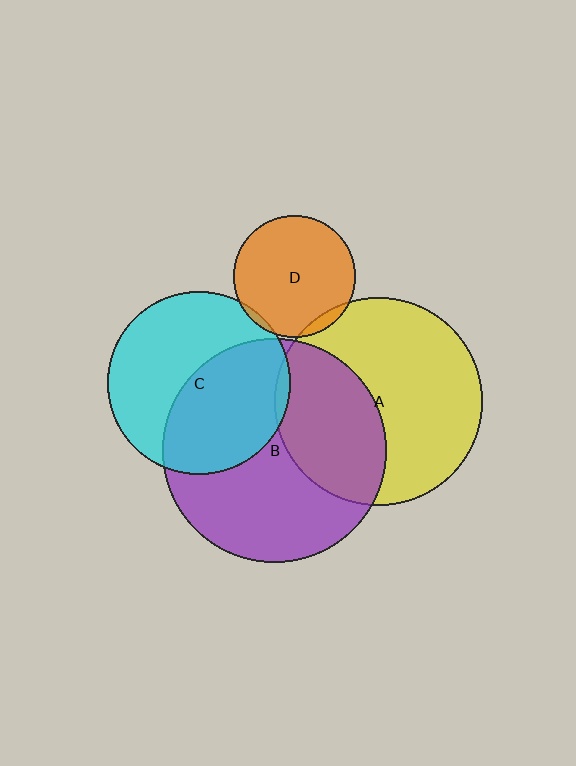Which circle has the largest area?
Circle B (purple).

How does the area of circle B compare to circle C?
Approximately 1.5 times.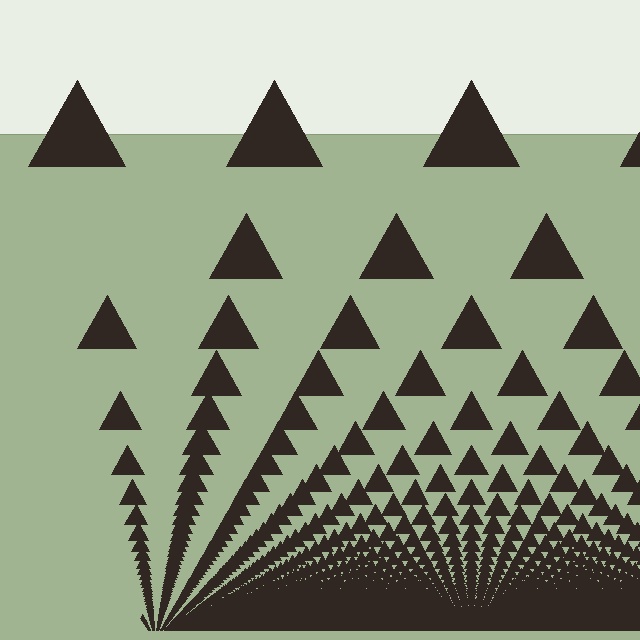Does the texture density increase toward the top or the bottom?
Density increases toward the bottom.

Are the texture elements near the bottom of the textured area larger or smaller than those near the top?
Smaller. The gradient is inverted — elements near the bottom are smaller and denser.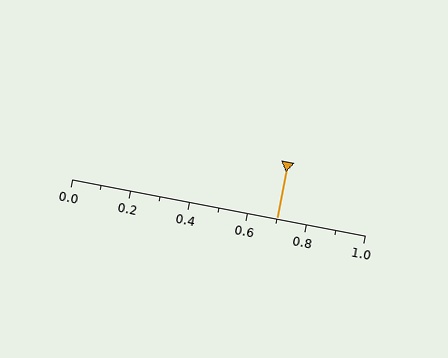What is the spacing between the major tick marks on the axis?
The major ticks are spaced 0.2 apart.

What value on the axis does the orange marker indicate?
The marker indicates approximately 0.7.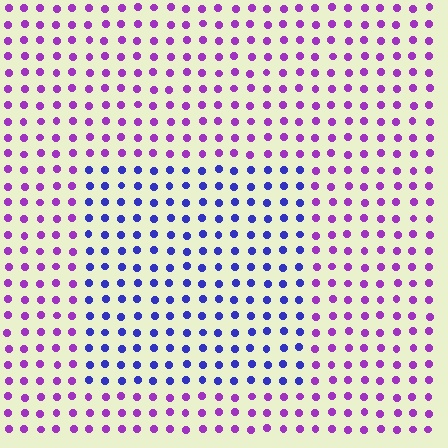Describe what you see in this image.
The image is filled with small purple elements in a uniform arrangement. A rectangle-shaped region is visible where the elements are tinted to a slightly different hue, forming a subtle color boundary.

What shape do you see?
I see a rectangle.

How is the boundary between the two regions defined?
The boundary is defined purely by a slight shift in hue (about 47 degrees). Spacing, size, and orientation are identical on both sides.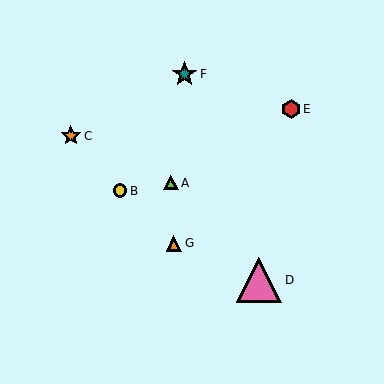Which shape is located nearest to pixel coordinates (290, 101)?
The red hexagon (labeled E) at (291, 109) is nearest to that location.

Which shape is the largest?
The pink triangle (labeled D) is the largest.